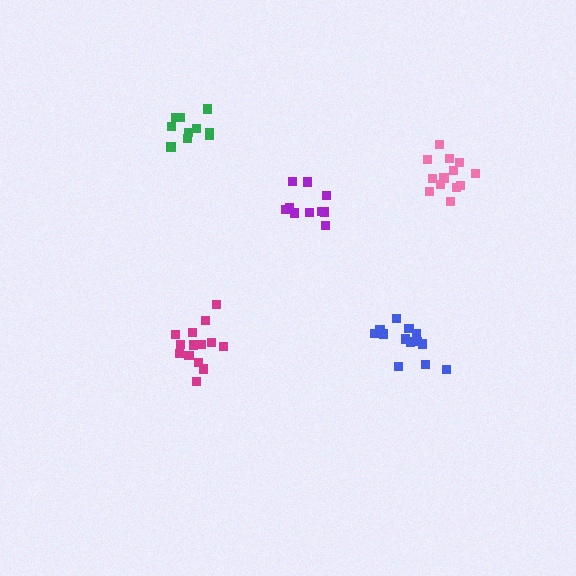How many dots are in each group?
Group 1: 14 dots, Group 2: 13 dots, Group 3: 10 dots, Group 4: 10 dots, Group 5: 13 dots (60 total).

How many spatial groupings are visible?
There are 5 spatial groupings.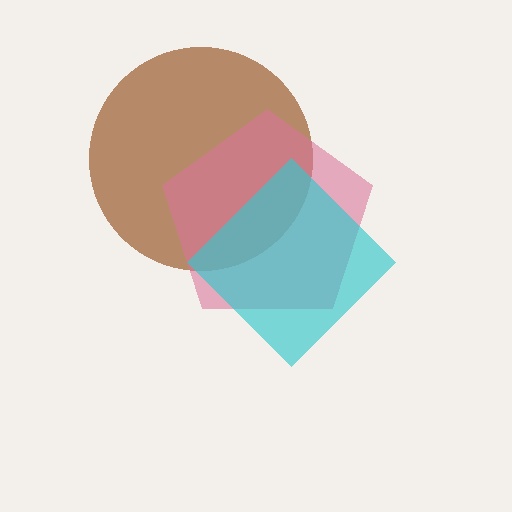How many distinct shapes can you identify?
There are 3 distinct shapes: a brown circle, a pink pentagon, a cyan diamond.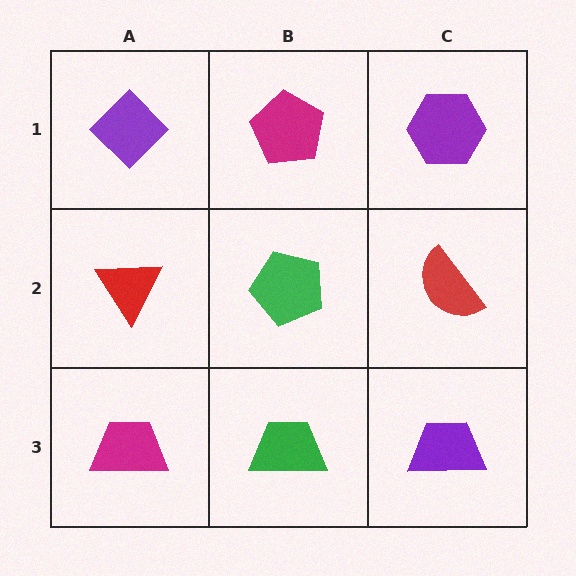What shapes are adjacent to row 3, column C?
A red semicircle (row 2, column C), a green trapezoid (row 3, column B).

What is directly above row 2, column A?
A purple diamond.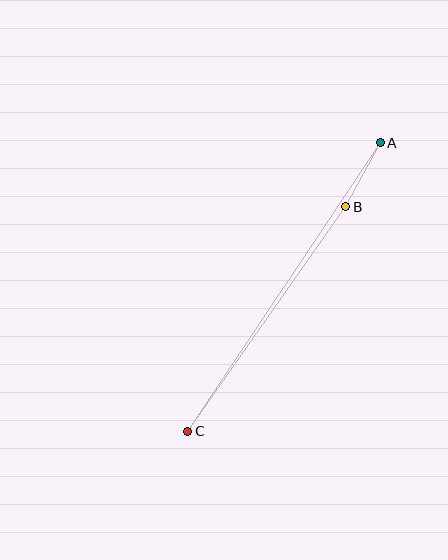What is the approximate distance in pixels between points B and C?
The distance between B and C is approximately 275 pixels.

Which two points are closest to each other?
Points A and B are closest to each other.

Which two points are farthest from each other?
Points A and C are farthest from each other.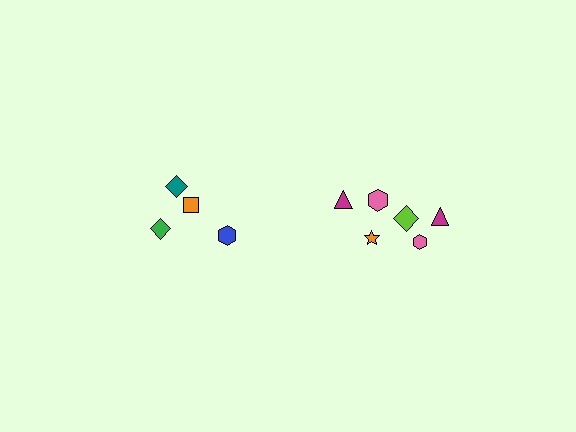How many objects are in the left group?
There are 4 objects.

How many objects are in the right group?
There are 6 objects.